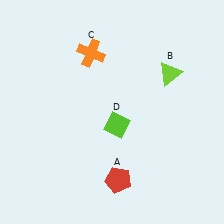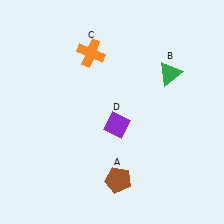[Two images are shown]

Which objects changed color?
A changed from red to brown. B changed from lime to green. D changed from lime to purple.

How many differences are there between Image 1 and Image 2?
There are 3 differences between the two images.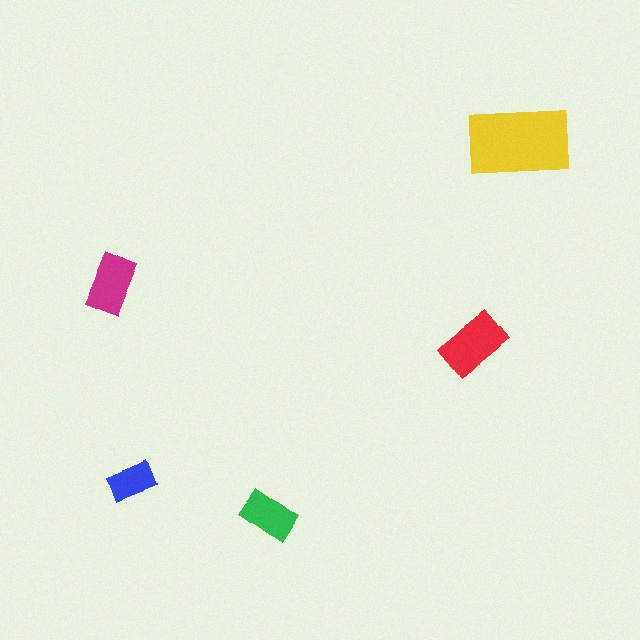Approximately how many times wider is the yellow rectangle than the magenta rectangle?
About 1.5 times wider.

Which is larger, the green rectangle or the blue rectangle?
The green one.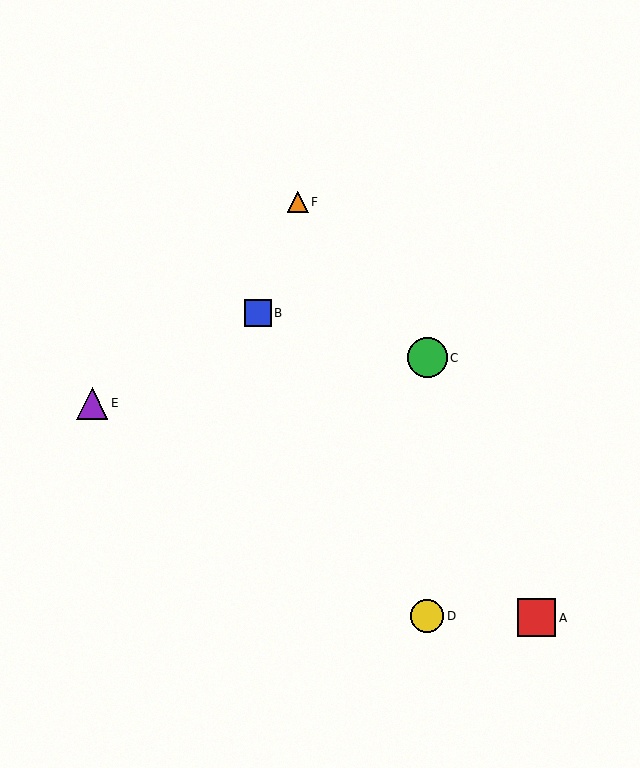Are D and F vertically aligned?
No, D is at x≈427 and F is at x≈298.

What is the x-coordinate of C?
Object C is at x≈427.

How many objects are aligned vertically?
2 objects (C, D) are aligned vertically.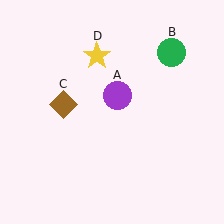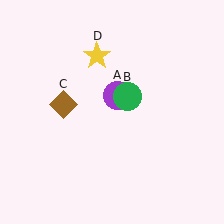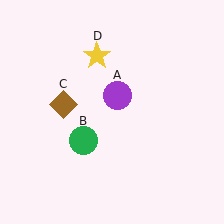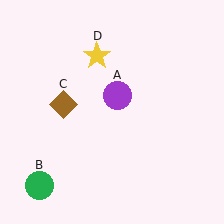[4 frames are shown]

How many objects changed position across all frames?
1 object changed position: green circle (object B).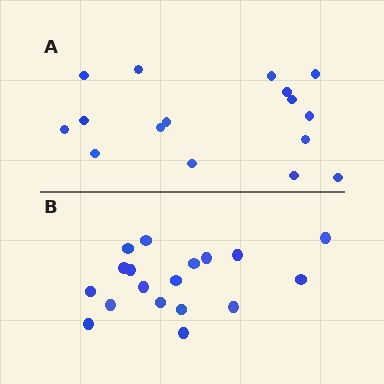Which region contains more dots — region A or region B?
Region B (the bottom region) has more dots.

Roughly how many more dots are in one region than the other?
Region B has just a few more — roughly 2 or 3 more dots than region A.